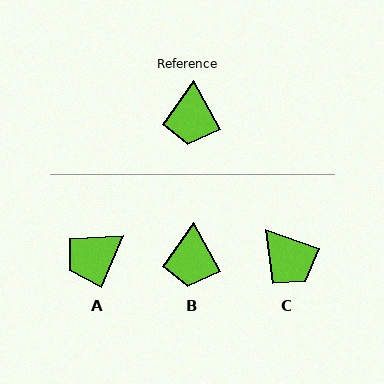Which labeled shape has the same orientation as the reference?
B.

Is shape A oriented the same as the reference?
No, it is off by about 52 degrees.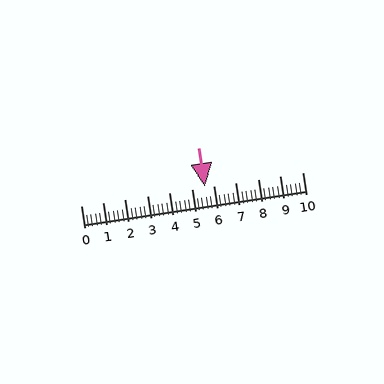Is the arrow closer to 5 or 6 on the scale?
The arrow is closer to 6.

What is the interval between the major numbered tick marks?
The major tick marks are spaced 1 units apart.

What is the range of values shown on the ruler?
The ruler shows values from 0 to 10.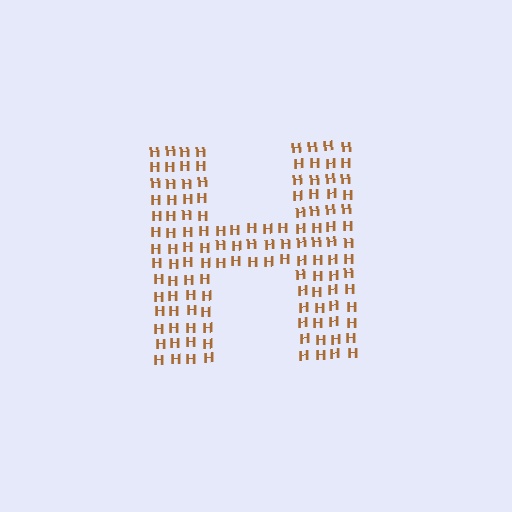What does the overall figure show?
The overall figure shows the letter H.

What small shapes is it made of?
It is made of small letter H's.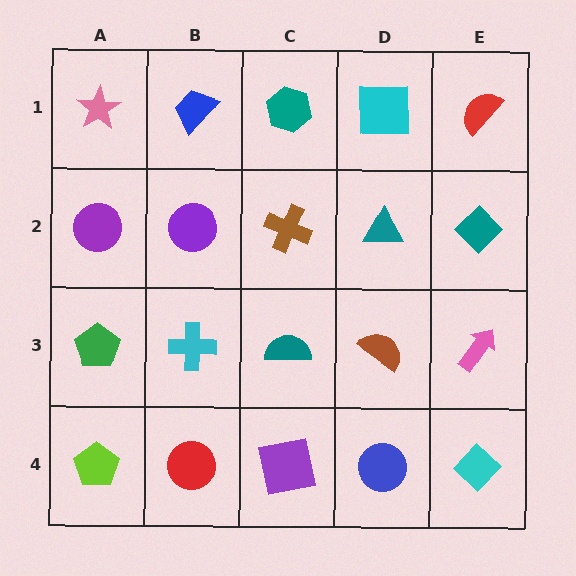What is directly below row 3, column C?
A purple square.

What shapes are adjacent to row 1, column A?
A purple circle (row 2, column A), a blue trapezoid (row 1, column B).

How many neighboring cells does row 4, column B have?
3.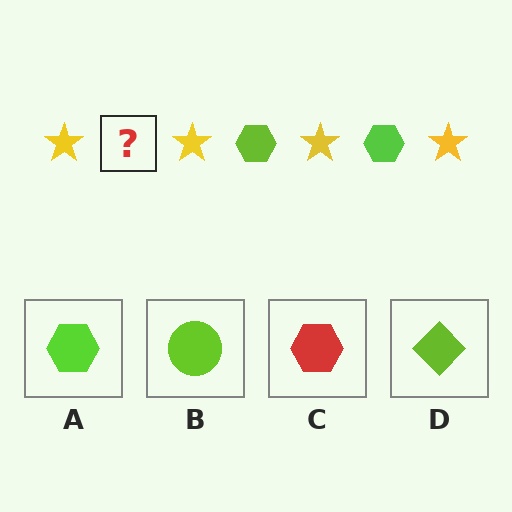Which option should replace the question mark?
Option A.